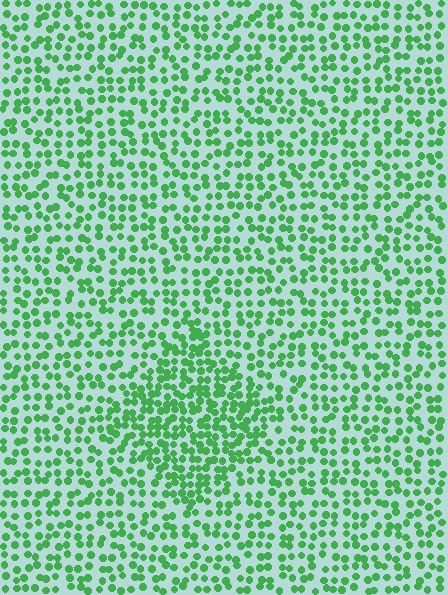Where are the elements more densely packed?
The elements are more densely packed inside the diamond boundary.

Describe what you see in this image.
The image contains small green elements arranged at two different densities. A diamond-shaped region is visible where the elements are more densely packed than the surrounding area.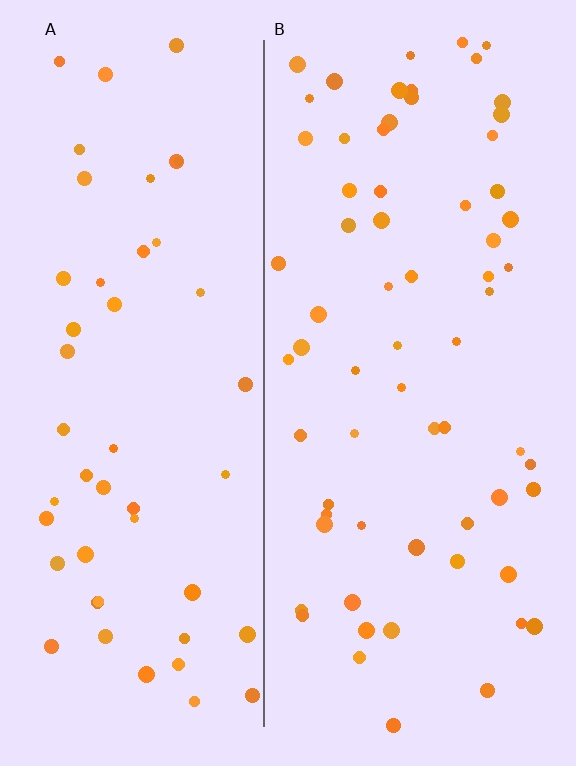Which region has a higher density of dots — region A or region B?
B (the right).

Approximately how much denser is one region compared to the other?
Approximately 1.3× — region B over region A.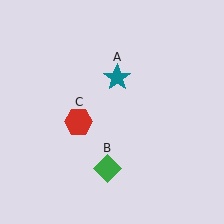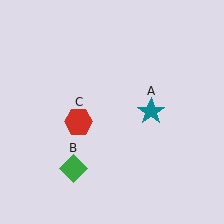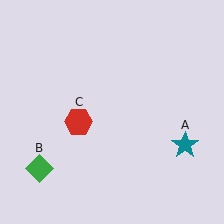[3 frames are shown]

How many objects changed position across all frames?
2 objects changed position: teal star (object A), green diamond (object B).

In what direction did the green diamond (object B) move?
The green diamond (object B) moved left.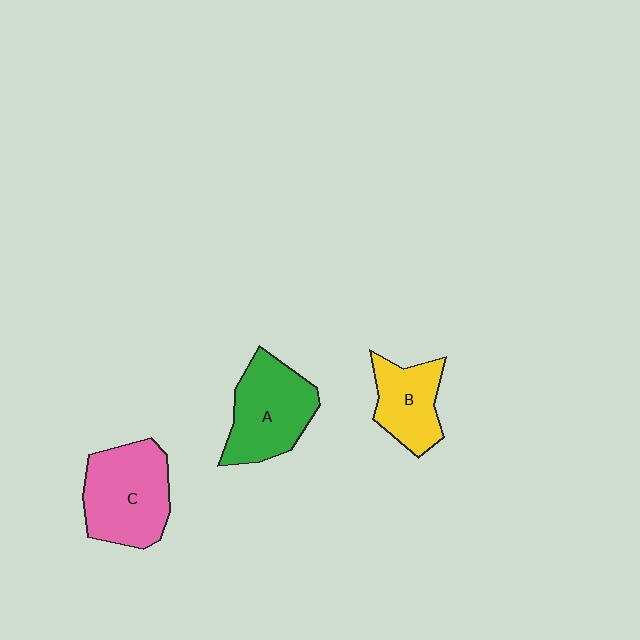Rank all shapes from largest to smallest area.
From largest to smallest: C (pink), A (green), B (yellow).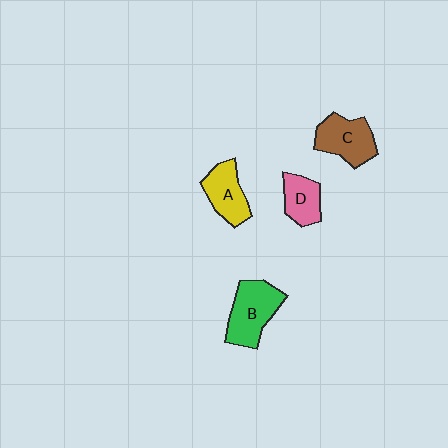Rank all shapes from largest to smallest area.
From largest to smallest: B (green), C (brown), A (yellow), D (pink).